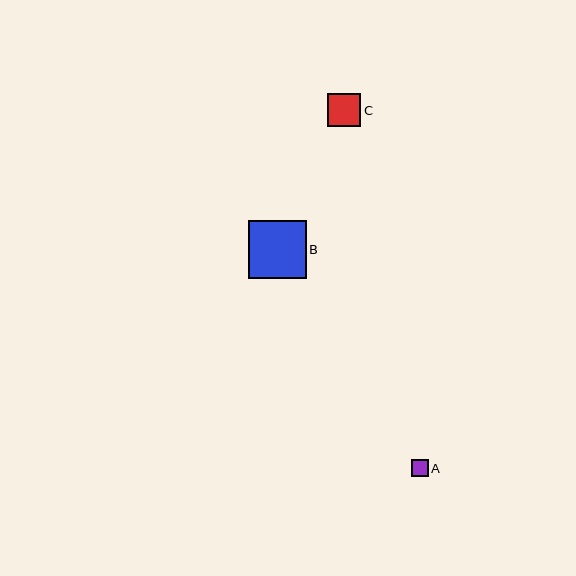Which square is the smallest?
Square A is the smallest with a size of approximately 17 pixels.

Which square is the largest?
Square B is the largest with a size of approximately 58 pixels.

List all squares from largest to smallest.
From largest to smallest: B, C, A.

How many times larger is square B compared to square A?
Square B is approximately 3.4 times the size of square A.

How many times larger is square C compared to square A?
Square C is approximately 1.9 times the size of square A.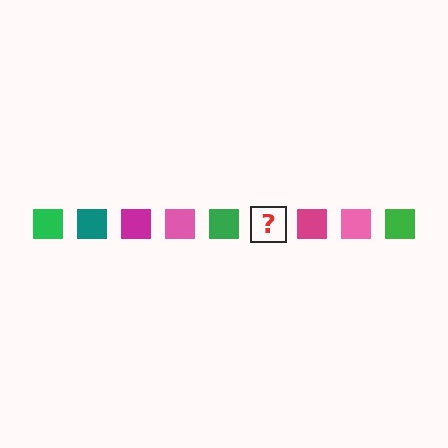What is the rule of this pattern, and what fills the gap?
The rule is that the pattern cycles through green, teal, magenta, pink squares. The gap should be filled with a teal square.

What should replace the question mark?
The question mark should be replaced with a teal square.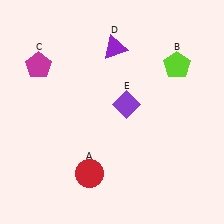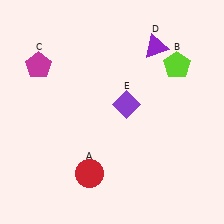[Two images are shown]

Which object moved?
The purple triangle (D) moved right.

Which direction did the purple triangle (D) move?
The purple triangle (D) moved right.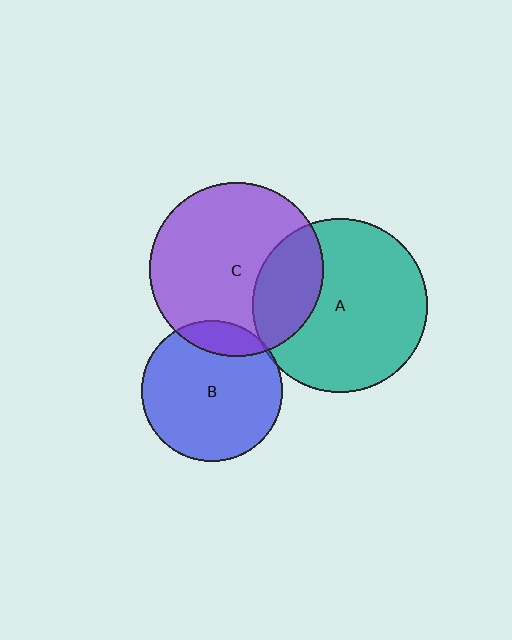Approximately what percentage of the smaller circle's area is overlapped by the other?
Approximately 25%.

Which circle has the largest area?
Circle C (purple).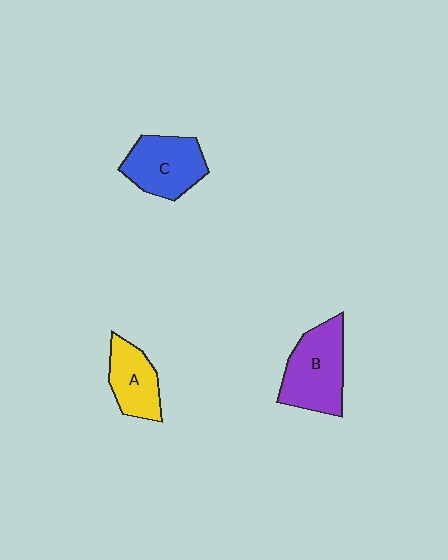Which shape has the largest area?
Shape B (purple).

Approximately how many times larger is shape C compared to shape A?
Approximately 1.3 times.